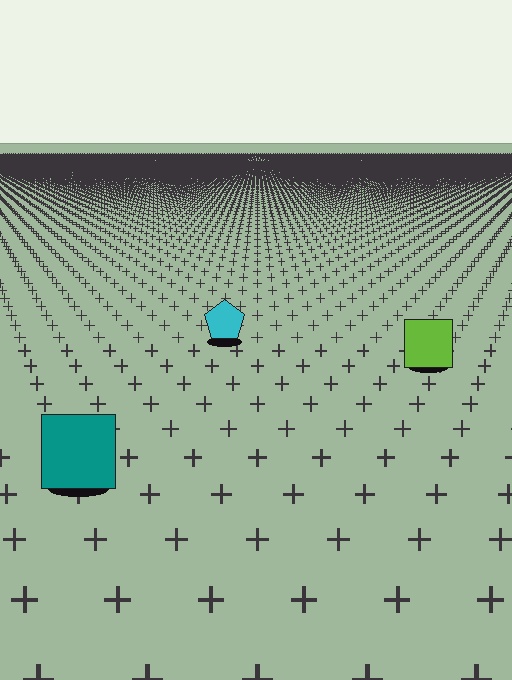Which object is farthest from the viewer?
The cyan pentagon is farthest from the viewer. It appears smaller and the ground texture around it is denser.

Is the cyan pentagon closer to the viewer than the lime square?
No. The lime square is closer — you can tell from the texture gradient: the ground texture is coarser near it.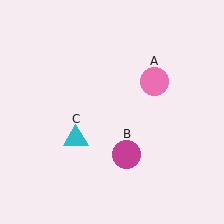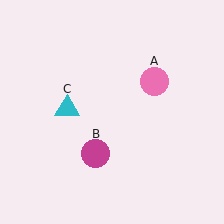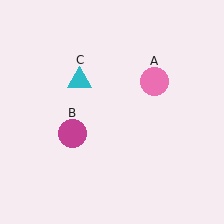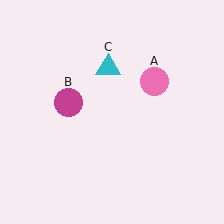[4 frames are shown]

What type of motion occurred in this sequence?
The magenta circle (object B), cyan triangle (object C) rotated clockwise around the center of the scene.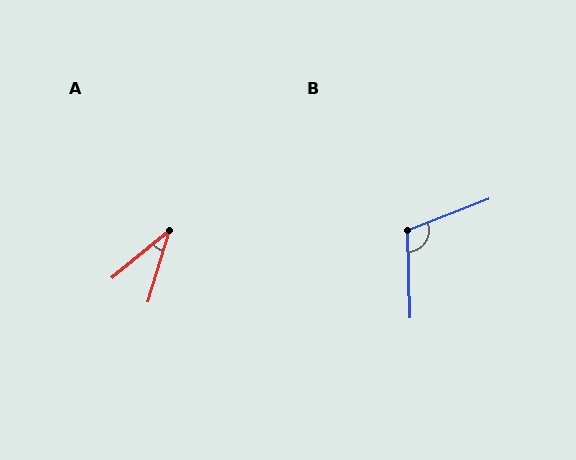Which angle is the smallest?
A, at approximately 34 degrees.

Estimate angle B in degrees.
Approximately 109 degrees.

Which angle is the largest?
B, at approximately 109 degrees.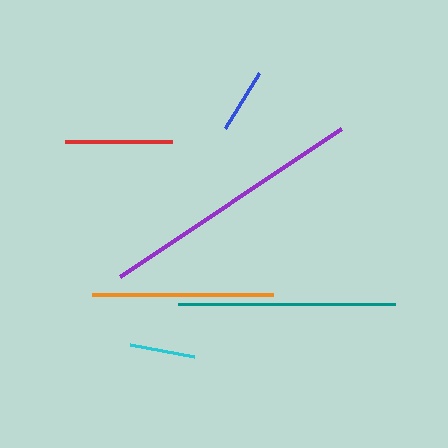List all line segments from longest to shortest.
From longest to shortest: purple, teal, orange, red, cyan, blue.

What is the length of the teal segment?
The teal segment is approximately 217 pixels long.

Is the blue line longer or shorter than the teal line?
The teal line is longer than the blue line.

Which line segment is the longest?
The purple line is the longest at approximately 266 pixels.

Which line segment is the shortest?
The blue line is the shortest at approximately 64 pixels.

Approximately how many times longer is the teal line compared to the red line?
The teal line is approximately 2.0 times the length of the red line.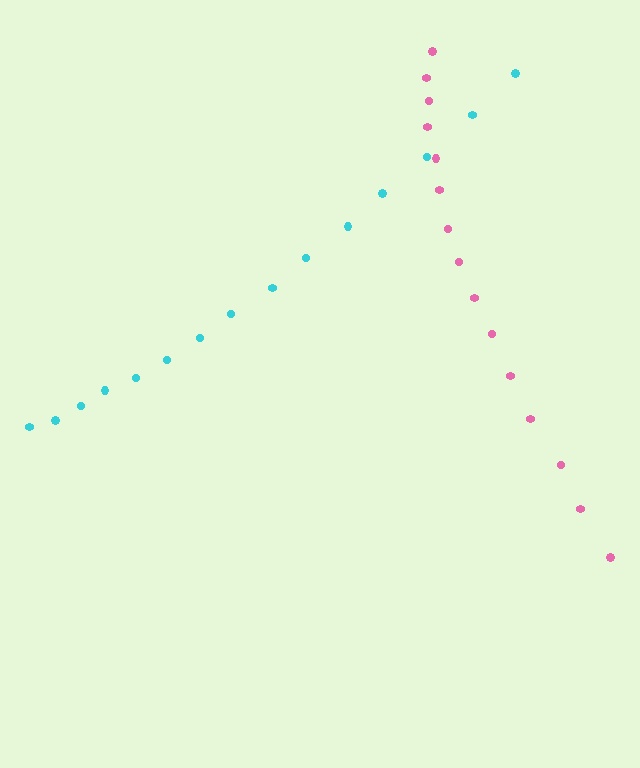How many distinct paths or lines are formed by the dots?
There are 2 distinct paths.